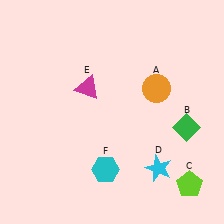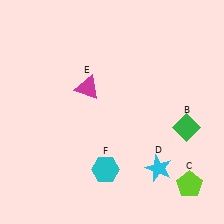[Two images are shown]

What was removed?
The orange circle (A) was removed in Image 2.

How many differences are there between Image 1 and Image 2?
There is 1 difference between the two images.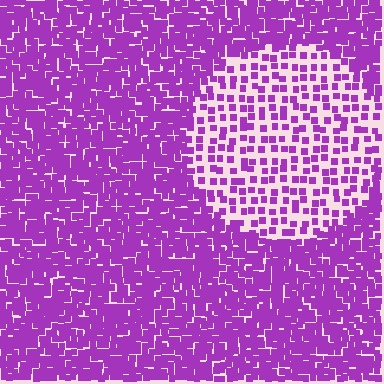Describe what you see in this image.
The image contains small purple elements arranged at two different densities. A circle-shaped region is visible where the elements are less densely packed than the surrounding area.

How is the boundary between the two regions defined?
The boundary is defined by a change in element density (approximately 2.6x ratio). All elements are the same color, size, and shape.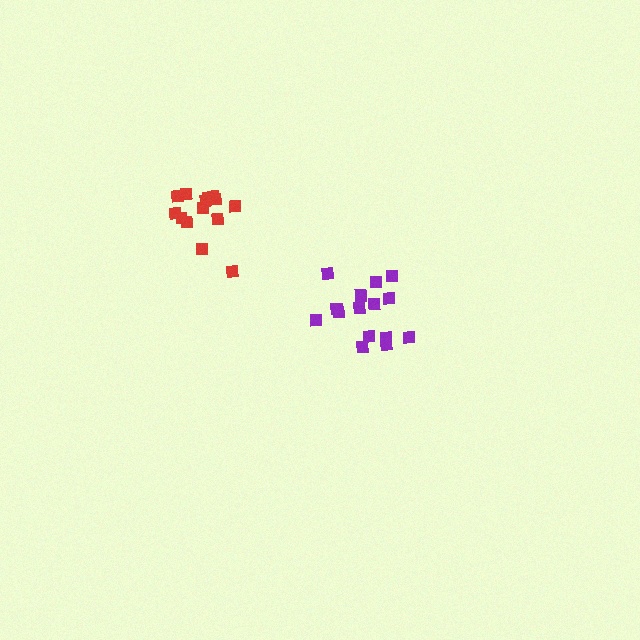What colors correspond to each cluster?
The clusters are colored: red, purple.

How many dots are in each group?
Group 1: 14 dots, Group 2: 15 dots (29 total).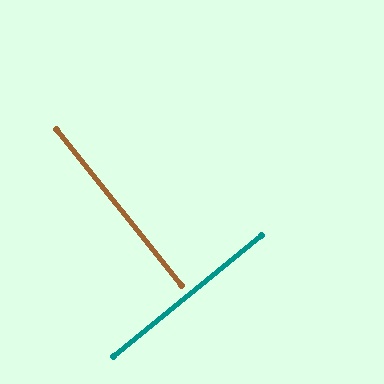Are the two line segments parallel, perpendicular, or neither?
Perpendicular — they meet at approximately 90°.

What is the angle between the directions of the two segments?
Approximately 90 degrees.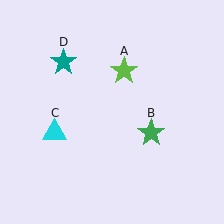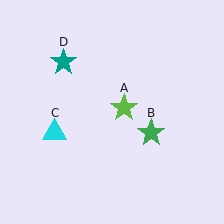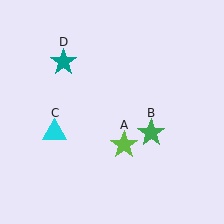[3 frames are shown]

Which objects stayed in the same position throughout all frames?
Green star (object B) and cyan triangle (object C) and teal star (object D) remained stationary.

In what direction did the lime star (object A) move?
The lime star (object A) moved down.